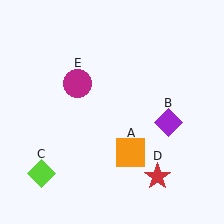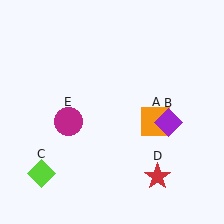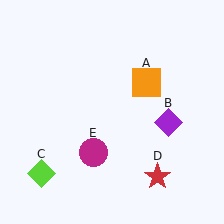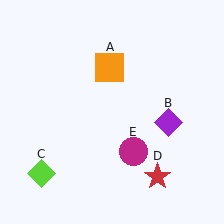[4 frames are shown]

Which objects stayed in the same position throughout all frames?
Purple diamond (object B) and lime diamond (object C) and red star (object D) remained stationary.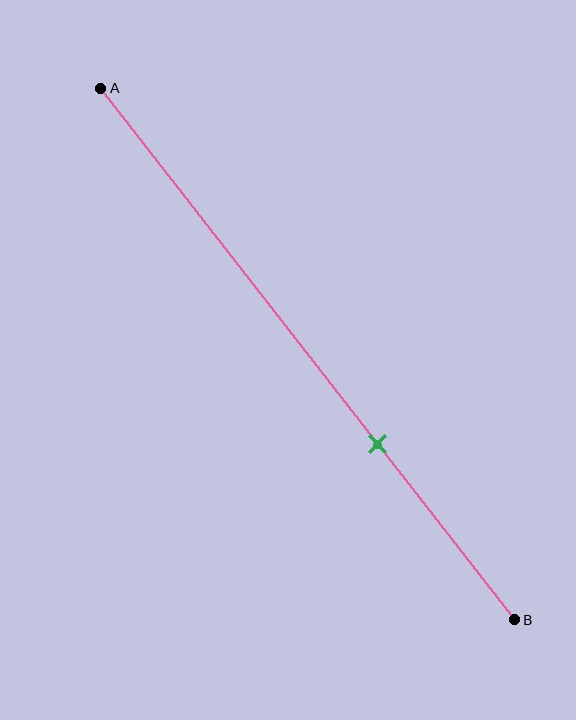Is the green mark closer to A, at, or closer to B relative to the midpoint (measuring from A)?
The green mark is closer to point B than the midpoint of segment AB.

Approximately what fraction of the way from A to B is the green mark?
The green mark is approximately 65% of the way from A to B.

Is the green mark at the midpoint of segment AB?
No, the mark is at about 65% from A, not at the 50% midpoint.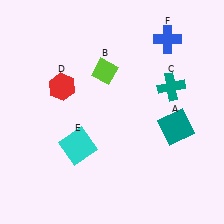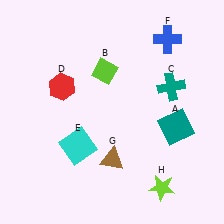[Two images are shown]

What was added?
A brown triangle (G), a lime star (H) were added in Image 2.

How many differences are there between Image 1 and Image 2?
There are 2 differences between the two images.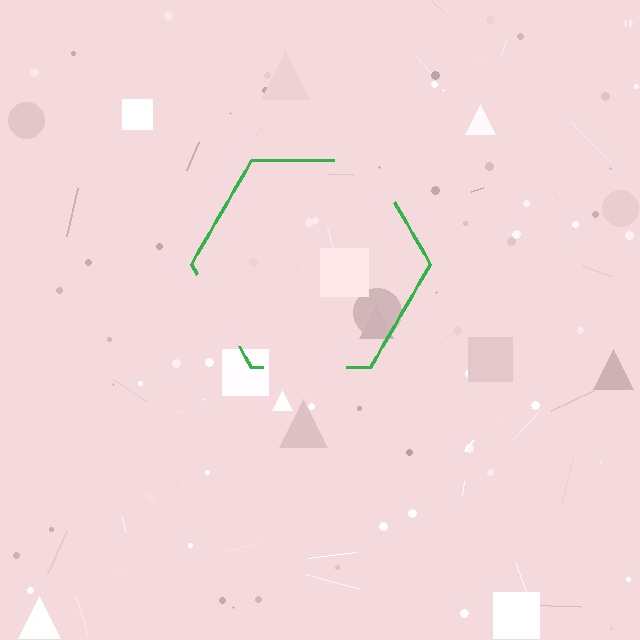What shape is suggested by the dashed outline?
The dashed outline suggests a hexagon.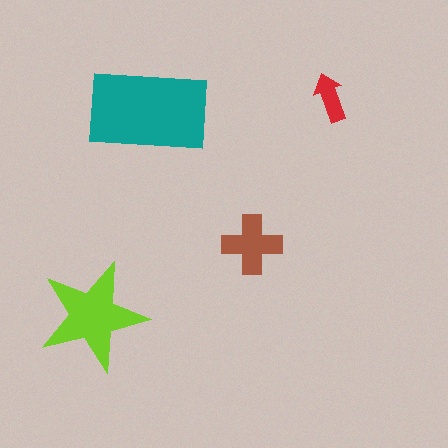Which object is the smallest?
The red arrow.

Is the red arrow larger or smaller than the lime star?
Smaller.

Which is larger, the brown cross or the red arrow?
The brown cross.